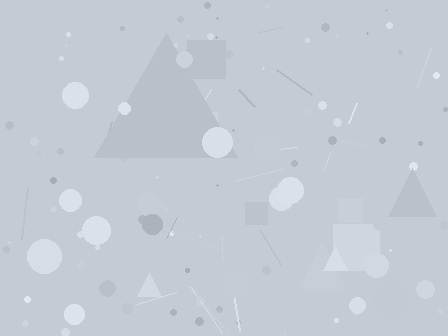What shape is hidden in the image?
A triangle is hidden in the image.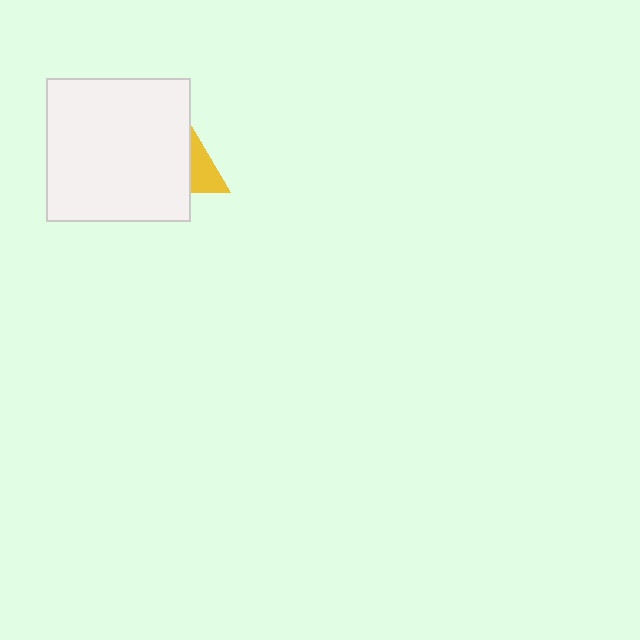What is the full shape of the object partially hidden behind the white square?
The partially hidden object is a yellow triangle.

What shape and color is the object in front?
The object in front is a white square.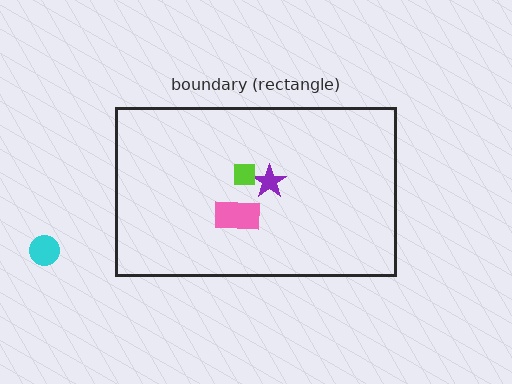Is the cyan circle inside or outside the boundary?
Outside.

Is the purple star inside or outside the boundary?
Inside.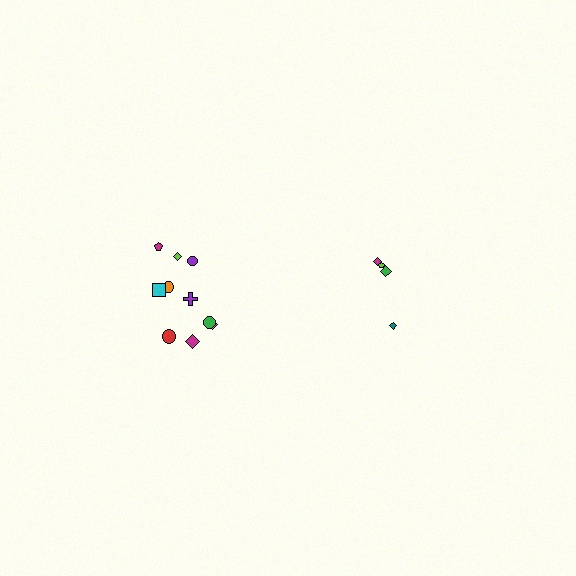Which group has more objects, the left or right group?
The left group.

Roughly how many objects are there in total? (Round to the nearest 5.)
Roughly 15 objects in total.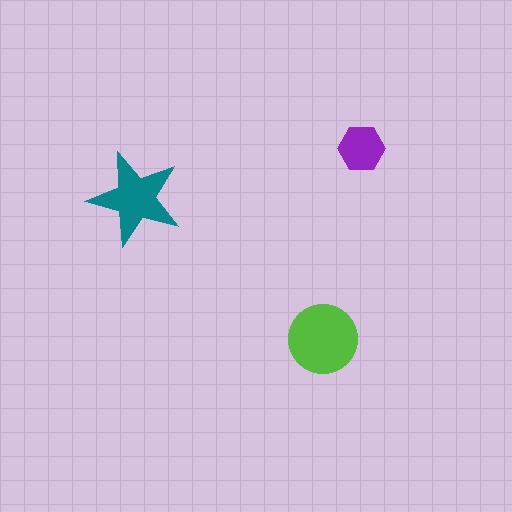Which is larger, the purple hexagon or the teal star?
The teal star.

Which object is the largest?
The lime circle.